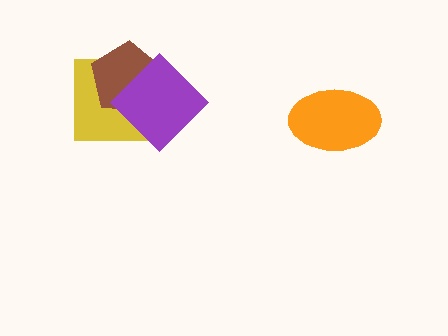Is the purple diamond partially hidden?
No, no other shape covers it.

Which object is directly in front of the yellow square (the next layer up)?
The brown pentagon is directly in front of the yellow square.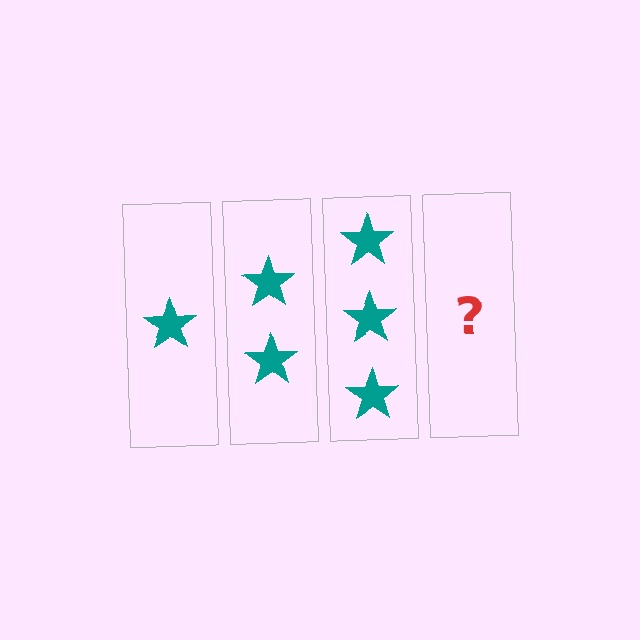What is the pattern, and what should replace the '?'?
The pattern is that each step adds one more star. The '?' should be 4 stars.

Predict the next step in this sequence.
The next step is 4 stars.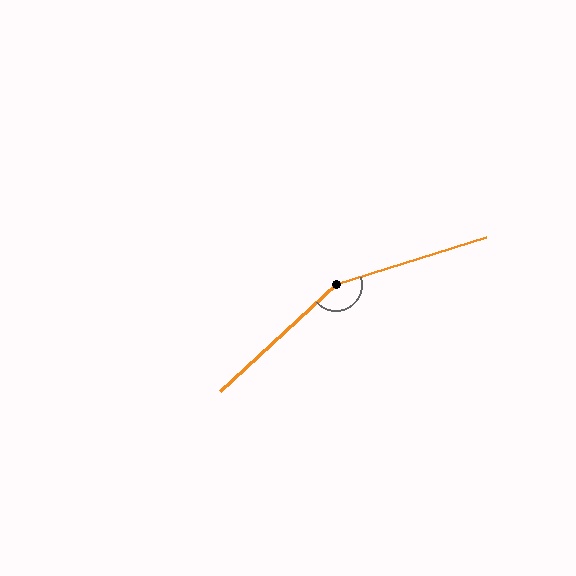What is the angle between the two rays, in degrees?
Approximately 155 degrees.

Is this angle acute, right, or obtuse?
It is obtuse.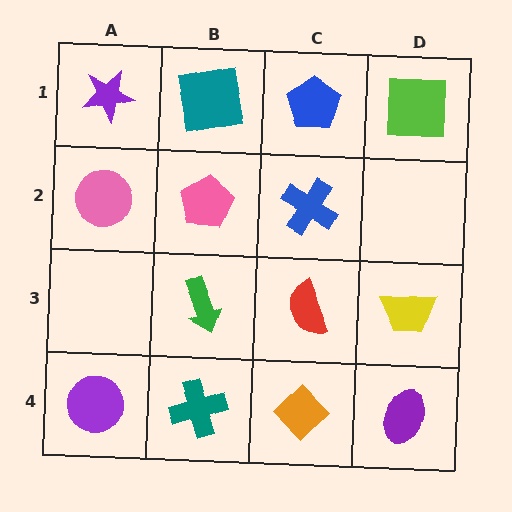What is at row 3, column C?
A red semicircle.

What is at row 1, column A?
A purple star.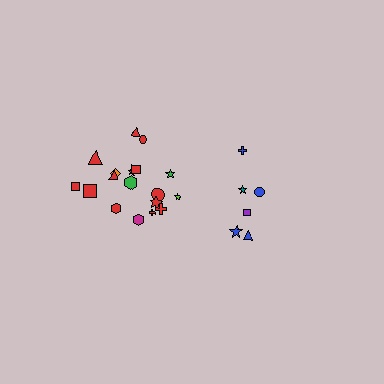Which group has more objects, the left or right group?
The left group.